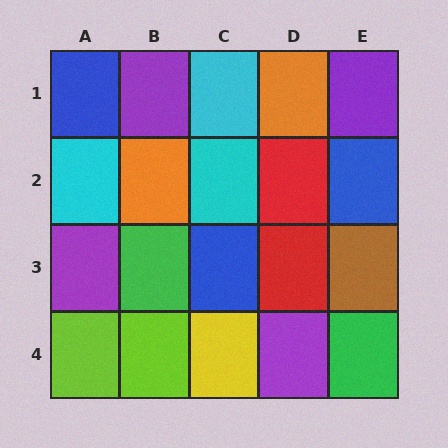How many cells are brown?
1 cell is brown.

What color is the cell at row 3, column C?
Blue.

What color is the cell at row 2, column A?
Cyan.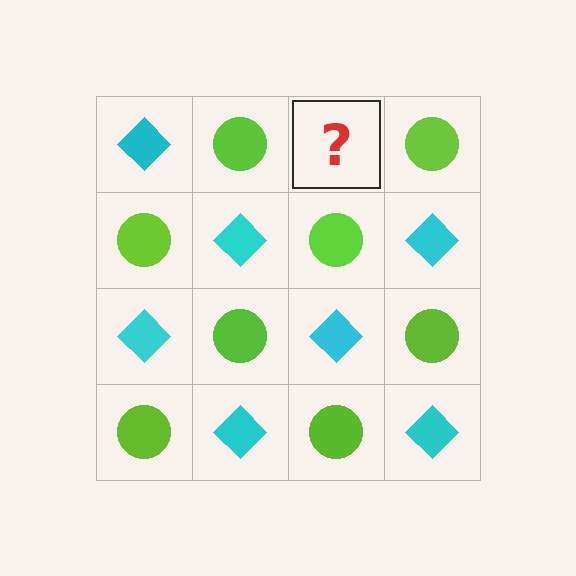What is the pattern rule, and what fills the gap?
The rule is that it alternates cyan diamond and lime circle in a checkerboard pattern. The gap should be filled with a cyan diamond.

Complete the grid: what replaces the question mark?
The question mark should be replaced with a cyan diamond.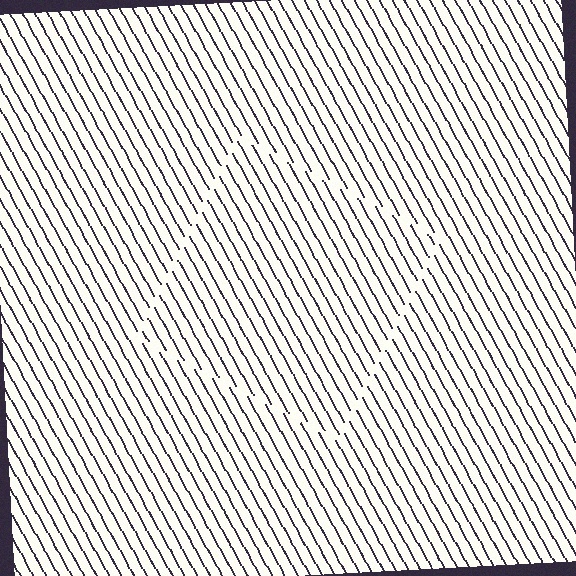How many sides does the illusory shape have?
4 sides — the line-ends trace a square.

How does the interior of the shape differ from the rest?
The interior of the shape contains the same grating, shifted by half a period — the contour is defined by the phase discontinuity where line-ends from the inner and outer gratings abut.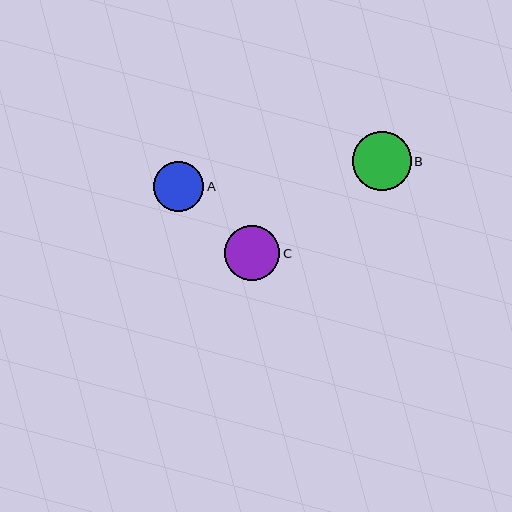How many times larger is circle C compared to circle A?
Circle C is approximately 1.1 times the size of circle A.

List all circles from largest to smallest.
From largest to smallest: B, C, A.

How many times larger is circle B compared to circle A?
Circle B is approximately 1.2 times the size of circle A.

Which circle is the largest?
Circle B is the largest with a size of approximately 59 pixels.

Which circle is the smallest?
Circle A is the smallest with a size of approximately 50 pixels.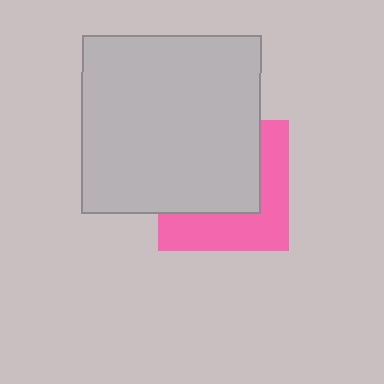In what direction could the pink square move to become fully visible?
The pink square could move toward the lower-right. That would shift it out from behind the light gray square entirely.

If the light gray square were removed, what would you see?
You would see the complete pink square.